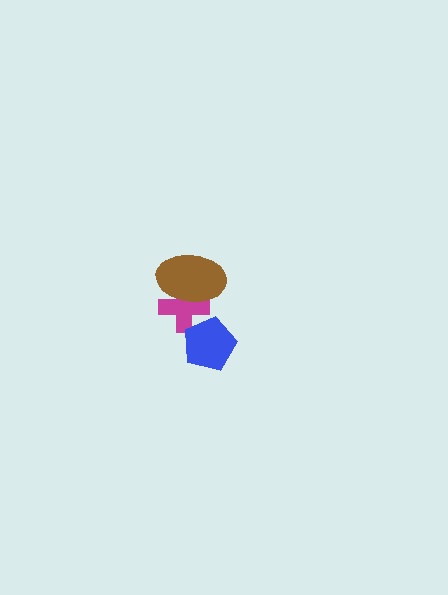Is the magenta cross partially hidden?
Yes, it is partially covered by another shape.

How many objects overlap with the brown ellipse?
1 object overlaps with the brown ellipse.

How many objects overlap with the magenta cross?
2 objects overlap with the magenta cross.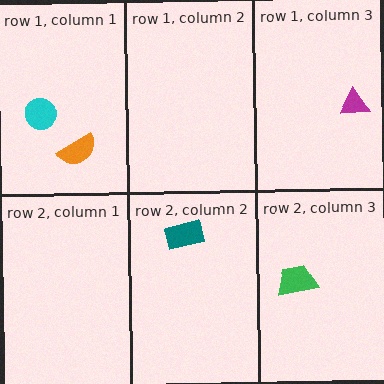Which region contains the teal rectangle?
The row 2, column 2 region.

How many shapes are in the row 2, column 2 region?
1.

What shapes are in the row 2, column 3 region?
The green trapezoid.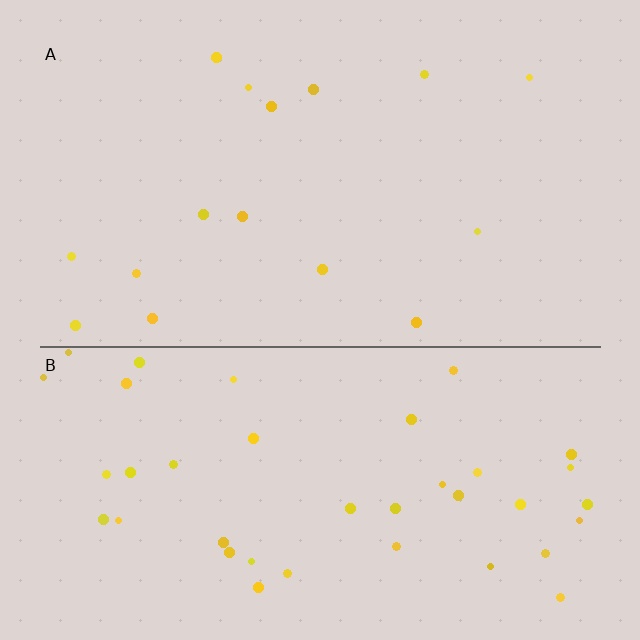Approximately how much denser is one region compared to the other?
Approximately 2.6× — region B over region A.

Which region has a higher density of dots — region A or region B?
B (the bottom).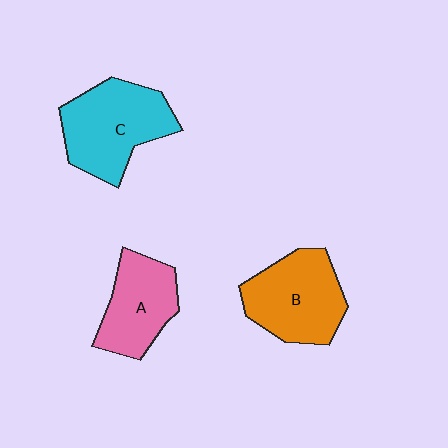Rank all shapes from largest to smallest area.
From largest to smallest: C (cyan), B (orange), A (pink).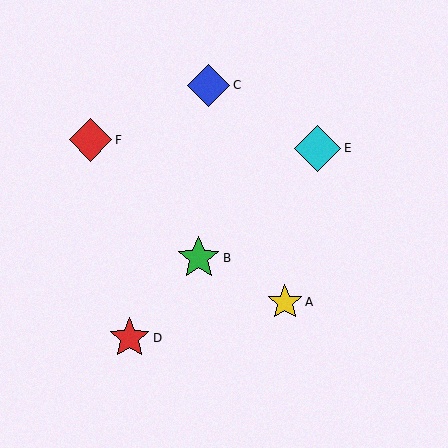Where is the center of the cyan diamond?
The center of the cyan diamond is at (318, 148).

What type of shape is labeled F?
Shape F is a red diamond.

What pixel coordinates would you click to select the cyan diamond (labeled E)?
Click at (318, 148) to select the cyan diamond E.